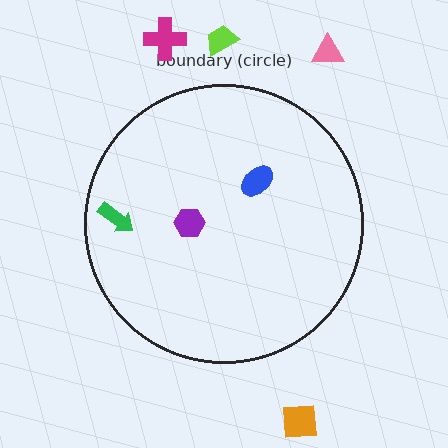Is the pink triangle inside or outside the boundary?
Outside.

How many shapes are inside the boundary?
3 inside, 4 outside.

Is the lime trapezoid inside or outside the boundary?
Outside.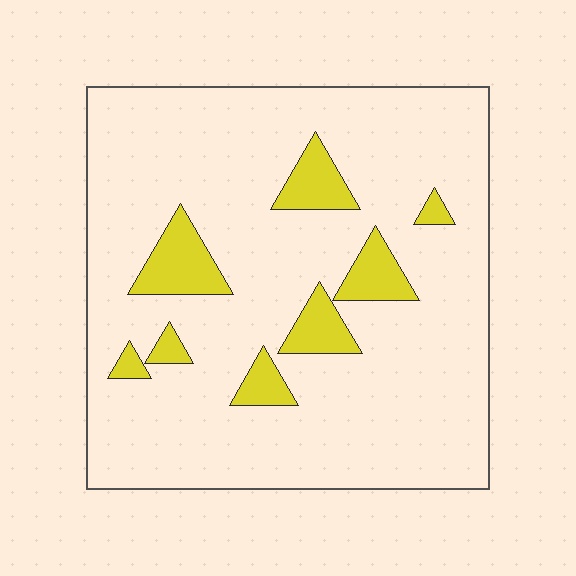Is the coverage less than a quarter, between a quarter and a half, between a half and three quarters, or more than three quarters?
Less than a quarter.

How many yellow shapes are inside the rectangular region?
8.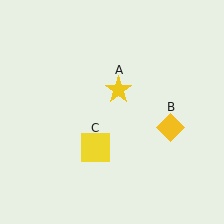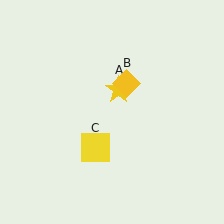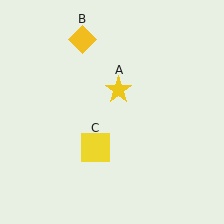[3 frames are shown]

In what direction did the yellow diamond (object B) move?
The yellow diamond (object B) moved up and to the left.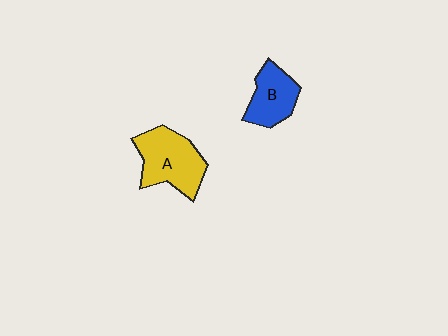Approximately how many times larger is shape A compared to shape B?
Approximately 1.4 times.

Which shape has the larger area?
Shape A (yellow).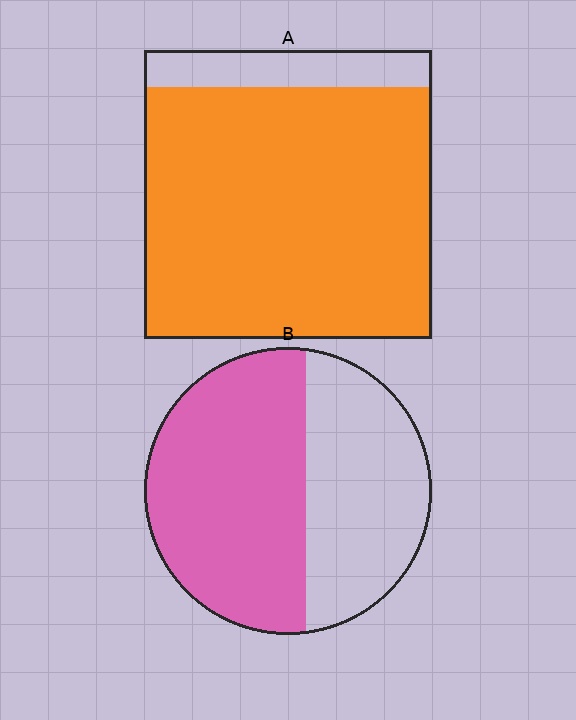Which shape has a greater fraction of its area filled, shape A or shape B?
Shape A.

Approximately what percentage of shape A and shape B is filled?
A is approximately 85% and B is approximately 60%.